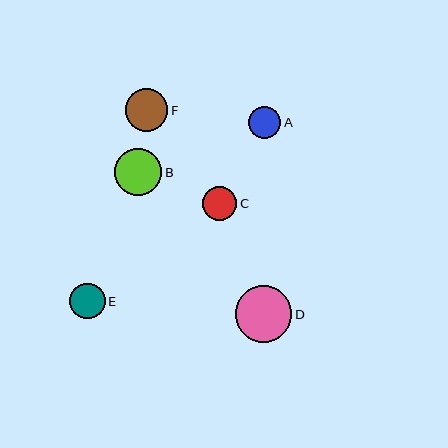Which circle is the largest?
Circle D is the largest with a size of approximately 56 pixels.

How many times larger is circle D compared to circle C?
Circle D is approximately 1.6 times the size of circle C.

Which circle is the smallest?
Circle A is the smallest with a size of approximately 32 pixels.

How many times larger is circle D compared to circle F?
Circle D is approximately 1.3 times the size of circle F.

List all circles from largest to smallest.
From largest to smallest: D, B, F, E, C, A.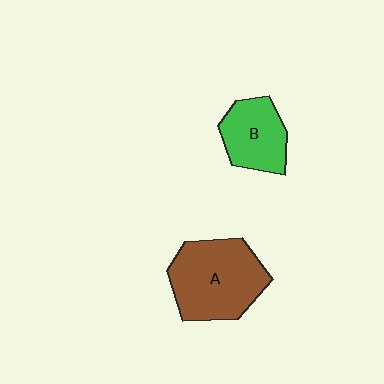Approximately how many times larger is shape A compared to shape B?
Approximately 1.6 times.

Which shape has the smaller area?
Shape B (green).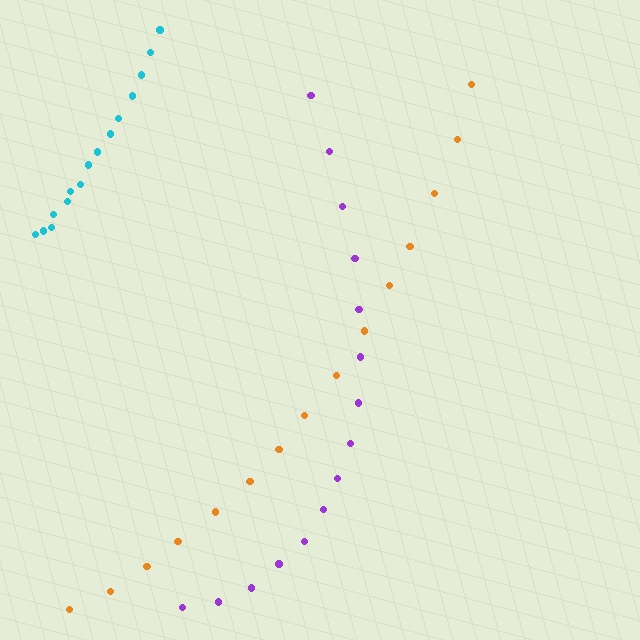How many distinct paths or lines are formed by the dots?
There are 3 distinct paths.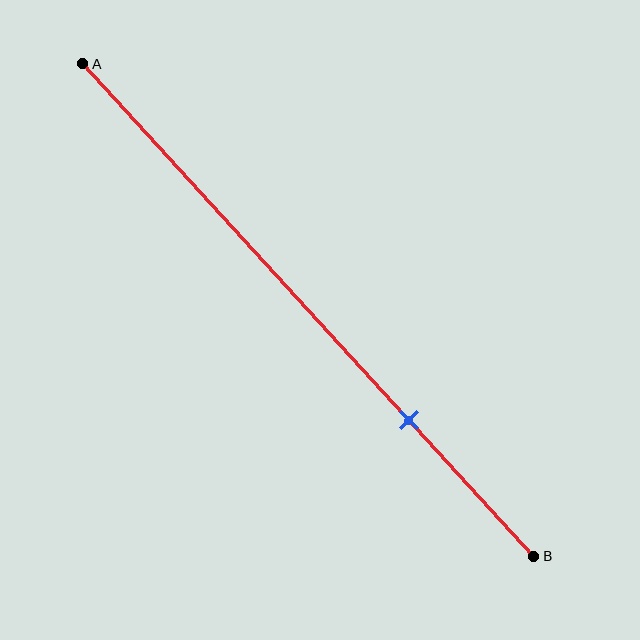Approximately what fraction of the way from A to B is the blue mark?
The blue mark is approximately 70% of the way from A to B.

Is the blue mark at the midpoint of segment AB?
No, the mark is at about 70% from A, not at the 50% midpoint.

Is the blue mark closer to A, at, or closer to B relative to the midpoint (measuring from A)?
The blue mark is closer to point B than the midpoint of segment AB.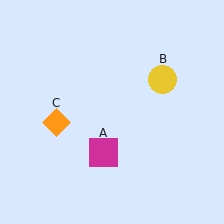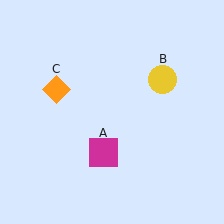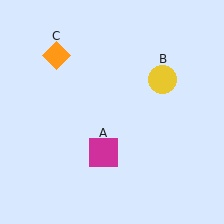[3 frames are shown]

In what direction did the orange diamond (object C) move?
The orange diamond (object C) moved up.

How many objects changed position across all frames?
1 object changed position: orange diamond (object C).